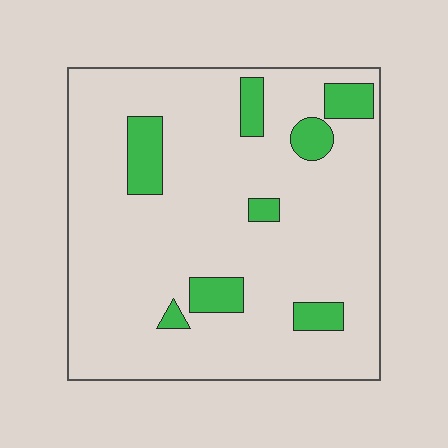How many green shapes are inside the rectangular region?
8.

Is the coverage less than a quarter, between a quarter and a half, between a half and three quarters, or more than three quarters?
Less than a quarter.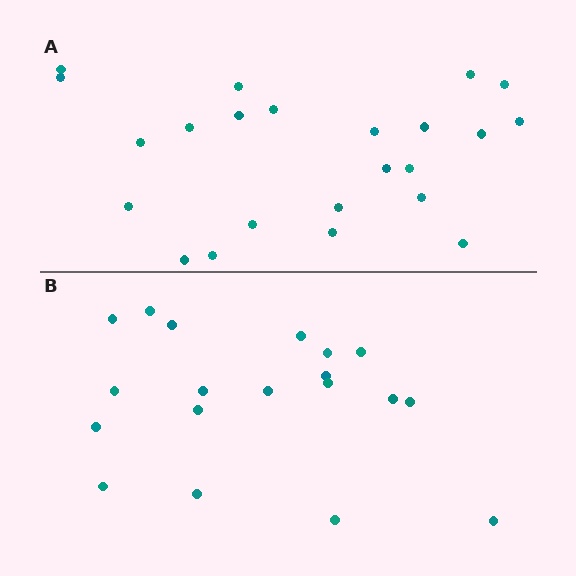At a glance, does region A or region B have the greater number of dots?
Region A (the top region) has more dots.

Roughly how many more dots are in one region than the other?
Region A has about 4 more dots than region B.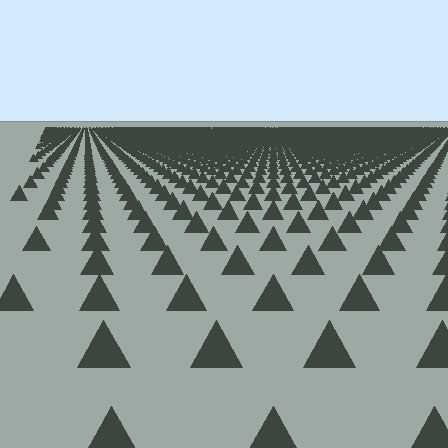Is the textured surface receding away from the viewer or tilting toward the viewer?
The surface is receding away from the viewer. Texture elements get smaller and denser toward the top.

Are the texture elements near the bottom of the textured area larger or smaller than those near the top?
Larger. Near the bottom, elements are closer to the viewer and appear at a bigger on-screen size.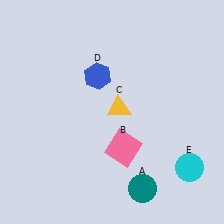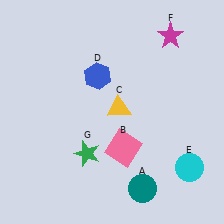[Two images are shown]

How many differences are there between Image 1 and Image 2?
There are 2 differences between the two images.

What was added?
A magenta star (F), a green star (G) were added in Image 2.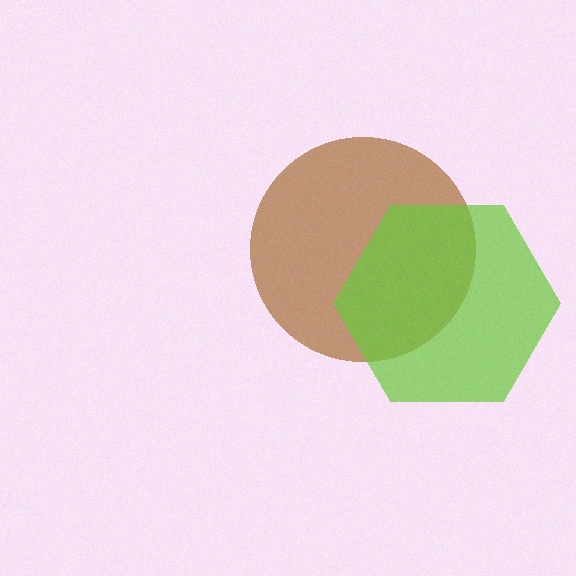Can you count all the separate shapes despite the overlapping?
Yes, there are 2 separate shapes.